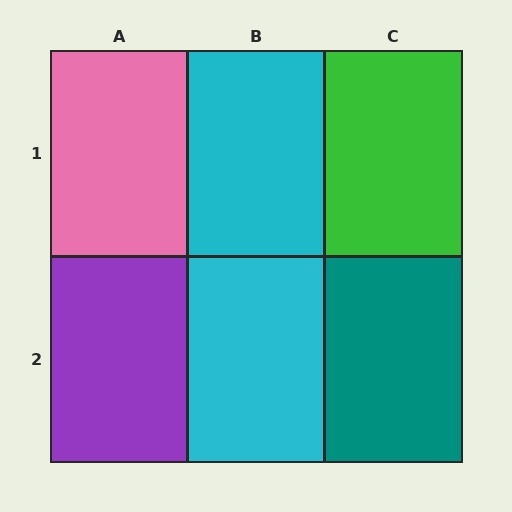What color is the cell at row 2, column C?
Teal.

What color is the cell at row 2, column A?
Purple.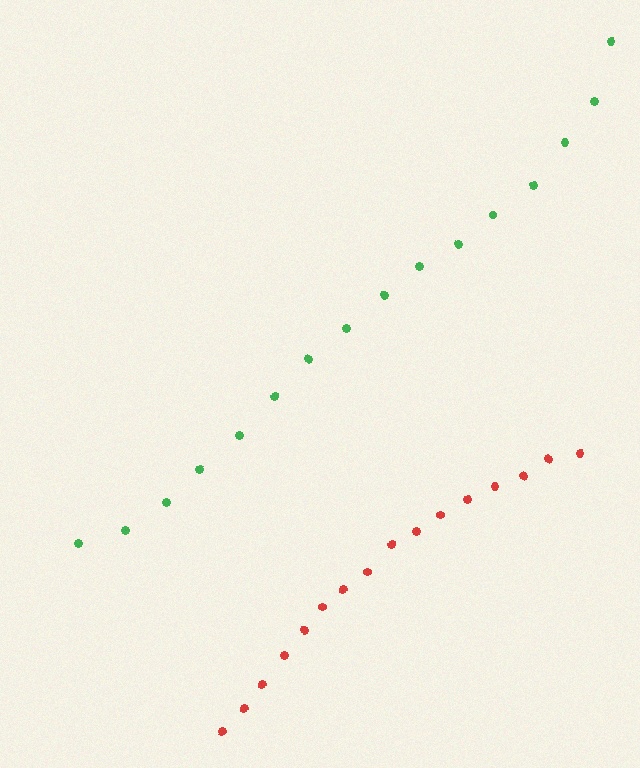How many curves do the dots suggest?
There are 2 distinct paths.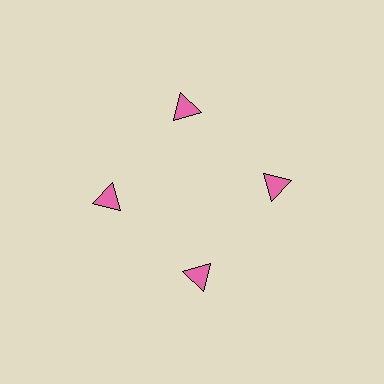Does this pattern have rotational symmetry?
Yes, this pattern has 4-fold rotational symmetry. It looks the same after rotating 90 degrees around the center.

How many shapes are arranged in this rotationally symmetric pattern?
There are 4 shapes, arranged in 4 groups of 1.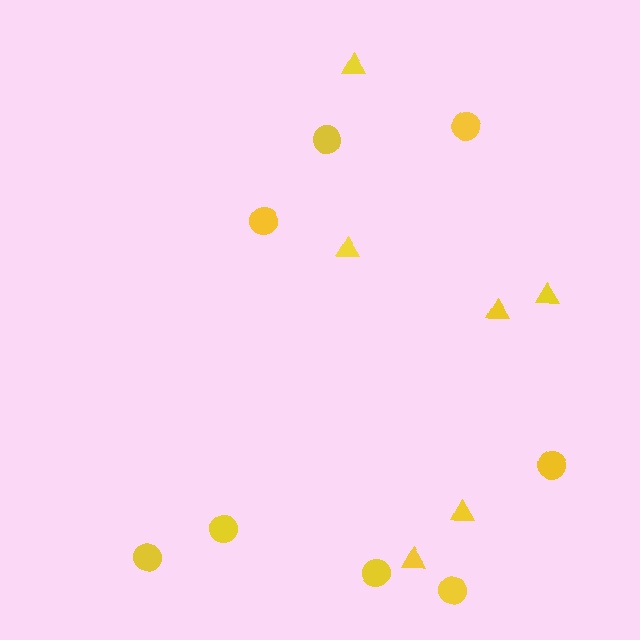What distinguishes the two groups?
There are 2 groups: one group of circles (8) and one group of triangles (6).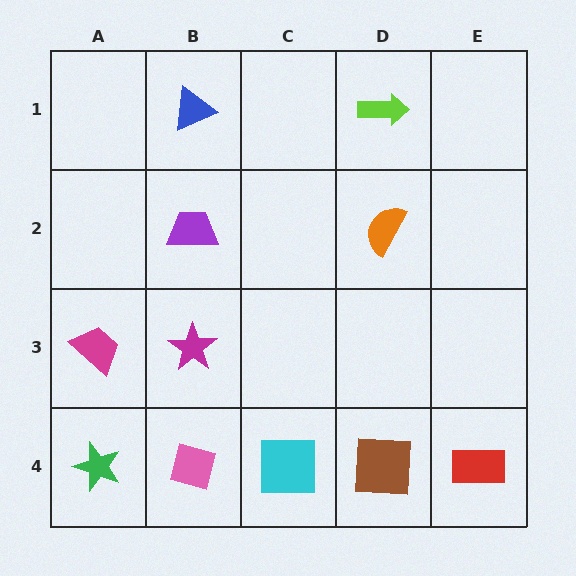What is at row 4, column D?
A brown square.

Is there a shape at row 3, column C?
No, that cell is empty.